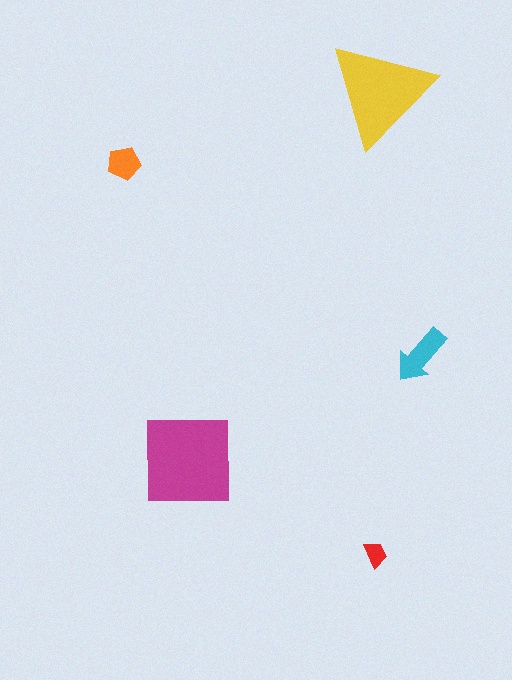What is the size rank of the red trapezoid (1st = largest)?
5th.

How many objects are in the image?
There are 5 objects in the image.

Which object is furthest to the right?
The cyan arrow is rightmost.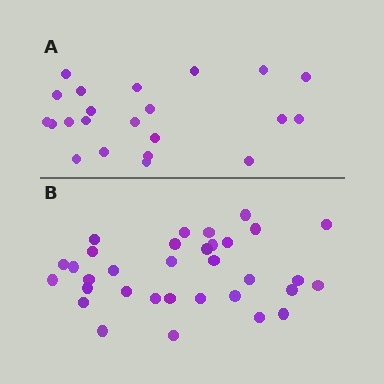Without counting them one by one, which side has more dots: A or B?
Region B (the bottom region) has more dots.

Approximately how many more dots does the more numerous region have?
Region B has roughly 12 or so more dots than region A.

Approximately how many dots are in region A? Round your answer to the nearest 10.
About 20 dots. (The exact count is 22, which rounds to 20.)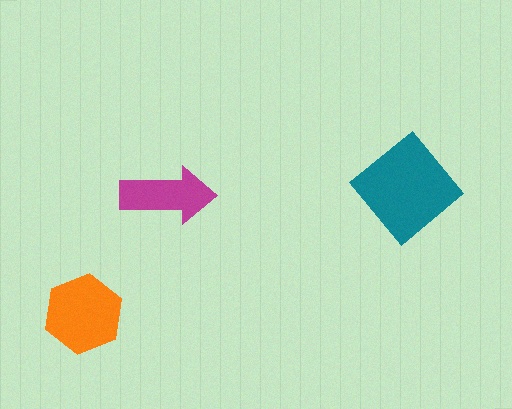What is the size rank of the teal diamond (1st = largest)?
1st.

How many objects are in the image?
There are 3 objects in the image.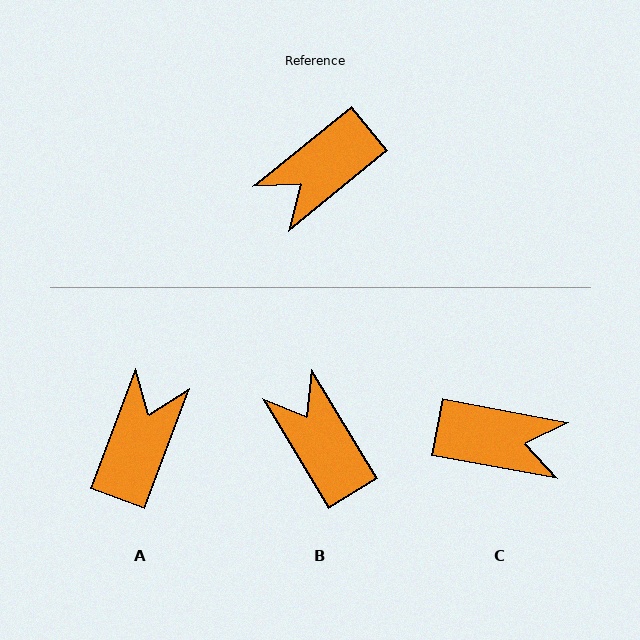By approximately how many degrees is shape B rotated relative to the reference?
Approximately 98 degrees clockwise.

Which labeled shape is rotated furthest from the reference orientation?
A, about 149 degrees away.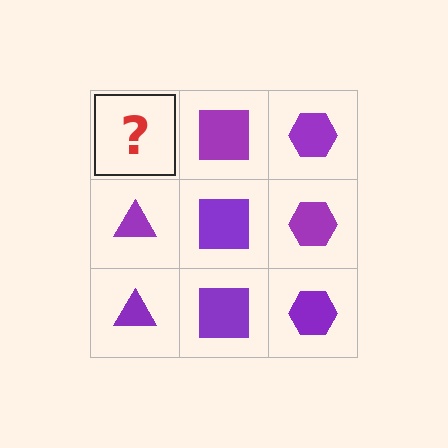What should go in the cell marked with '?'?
The missing cell should contain a purple triangle.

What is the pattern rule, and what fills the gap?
The rule is that each column has a consistent shape. The gap should be filled with a purple triangle.